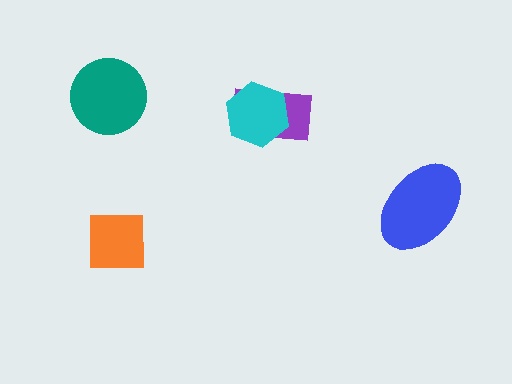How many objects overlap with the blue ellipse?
0 objects overlap with the blue ellipse.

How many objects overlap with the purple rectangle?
1 object overlaps with the purple rectangle.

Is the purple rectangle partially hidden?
Yes, it is partially covered by another shape.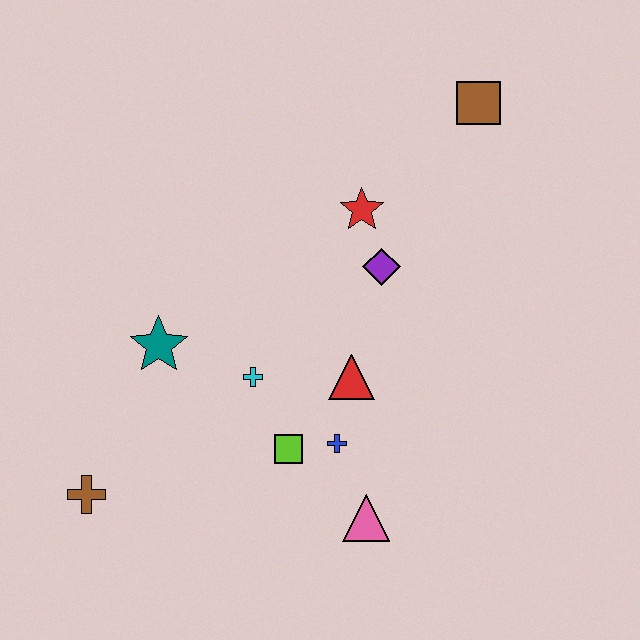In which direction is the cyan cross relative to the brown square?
The cyan cross is below the brown square.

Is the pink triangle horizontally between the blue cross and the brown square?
Yes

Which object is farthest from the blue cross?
The brown square is farthest from the blue cross.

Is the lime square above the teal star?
No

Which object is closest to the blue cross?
The lime square is closest to the blue cross.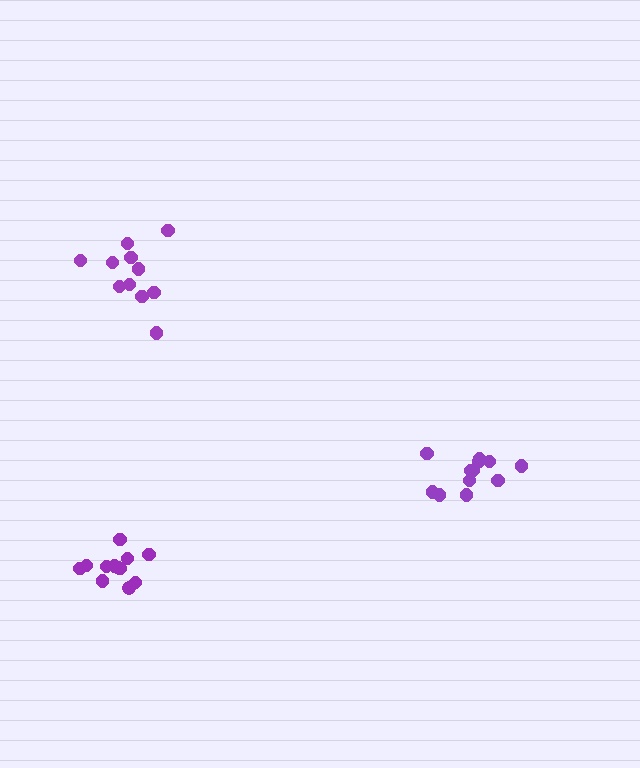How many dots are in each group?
Group 1: 12 dots, Group 2: 11 dots, Group 3: 12 dots (35 total).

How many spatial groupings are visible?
There are 3 spatial groupings.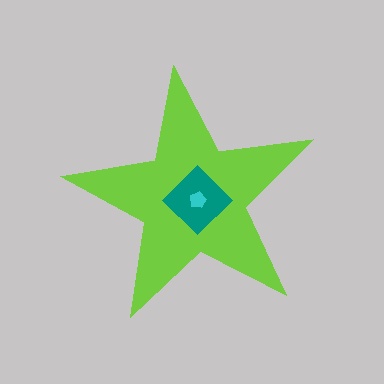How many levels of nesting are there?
3.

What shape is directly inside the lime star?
The teal diamond.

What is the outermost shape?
The lime star.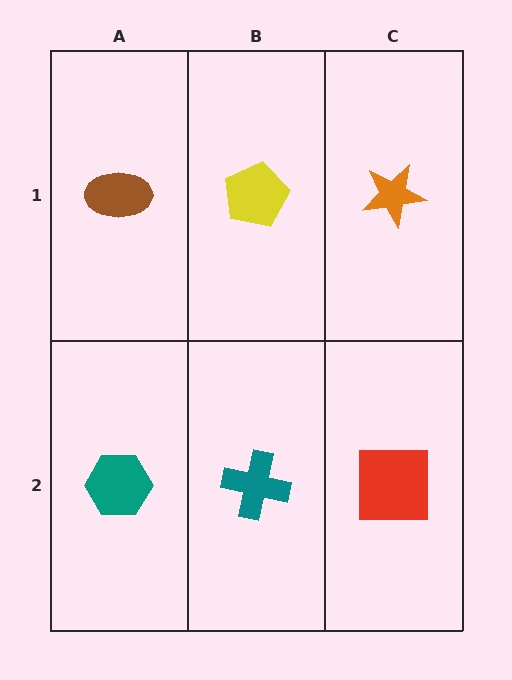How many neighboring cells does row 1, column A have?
2.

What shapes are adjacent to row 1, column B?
A teal cross (row 2, column B), a brown ellipse (row 1, column A), an orange star (row 1, column C).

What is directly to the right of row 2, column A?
A teal cross.